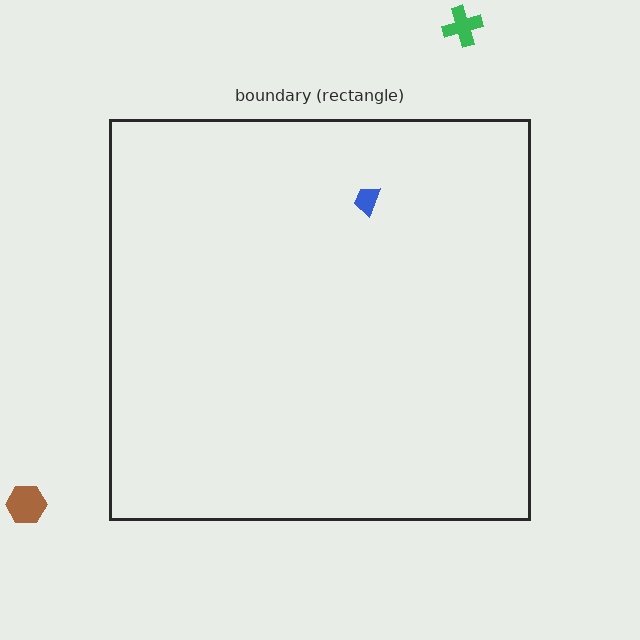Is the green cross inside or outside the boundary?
Outside.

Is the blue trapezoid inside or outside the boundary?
Inside.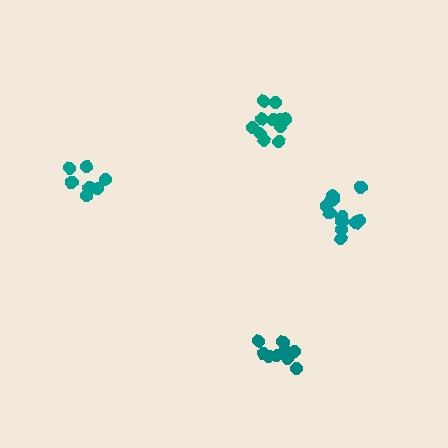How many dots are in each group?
Group 1: 12 dots, Group 2: 8 dots, Group 3: 9 dots, Group 4: 11 dots (40 total).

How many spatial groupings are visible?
There are 4 spatial groupings.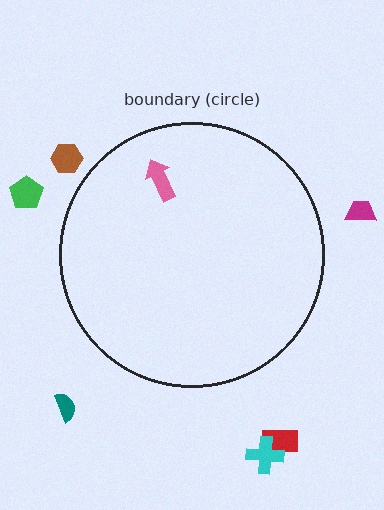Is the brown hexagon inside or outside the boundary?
Outside.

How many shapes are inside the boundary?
1 inside, 6 outside.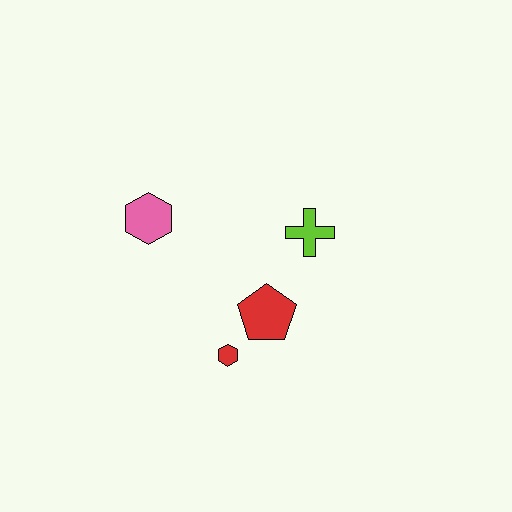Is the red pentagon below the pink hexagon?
Yes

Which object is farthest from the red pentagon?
The pink hexagon is farthest from the red pentagon.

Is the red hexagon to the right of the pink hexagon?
Yes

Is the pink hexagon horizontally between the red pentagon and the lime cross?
No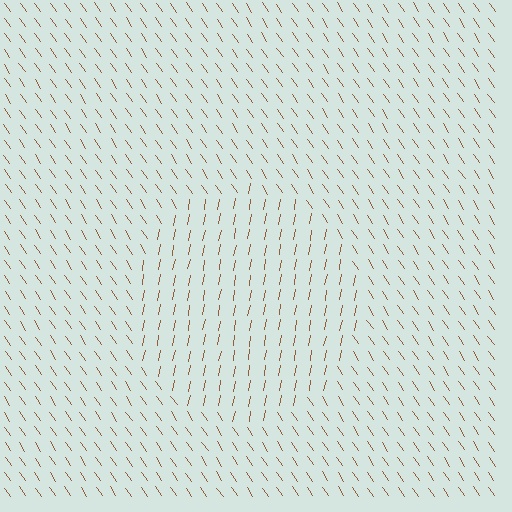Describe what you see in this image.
The image is filled with small brown line segments. A circle region in the image has lines oriented differently from the surrounding lines, creating a visible texture boundary.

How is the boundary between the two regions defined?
The boundary is defined purely by a change in line orientation (approximately 45 degrees difference). All lines are the same color and thickness.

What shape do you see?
I see a circle.